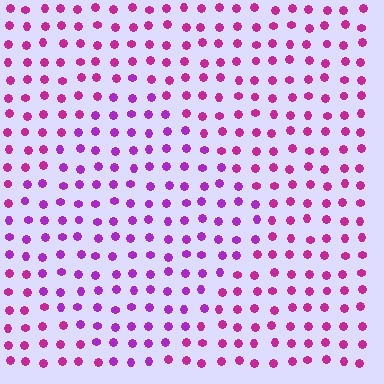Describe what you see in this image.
The image is filled with small magenta elements in a uniform arrangement. A diamond-shaped region is visible where the elements are tinted to a slightly different hue, forming a subtle color boundary.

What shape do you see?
I see a diamond.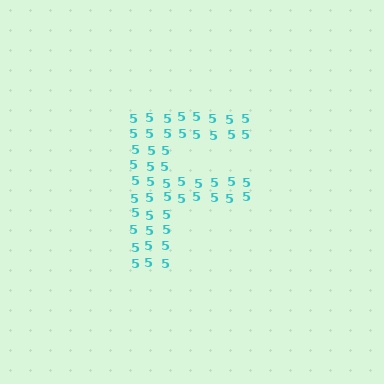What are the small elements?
The small elements are digit 5's.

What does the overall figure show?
The overall figure shows the letter F.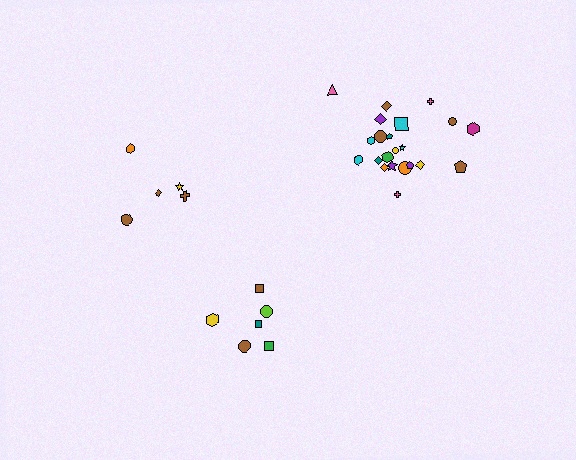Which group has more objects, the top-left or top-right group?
The top-right group.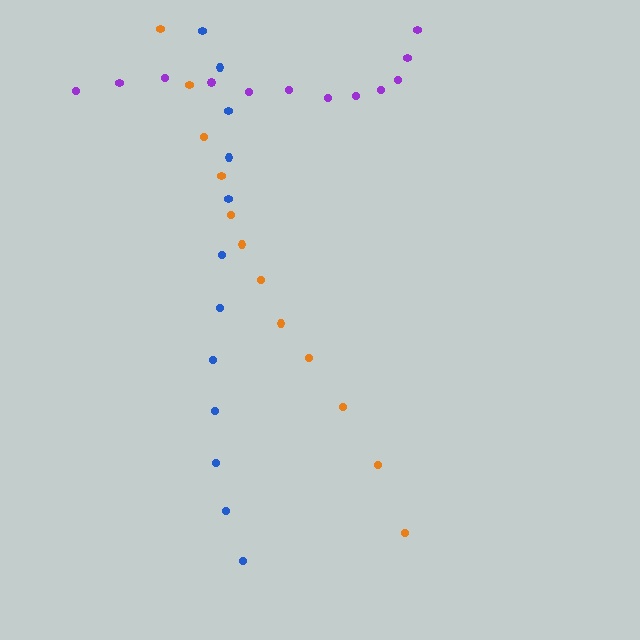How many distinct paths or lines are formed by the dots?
There are 3 distinct paths.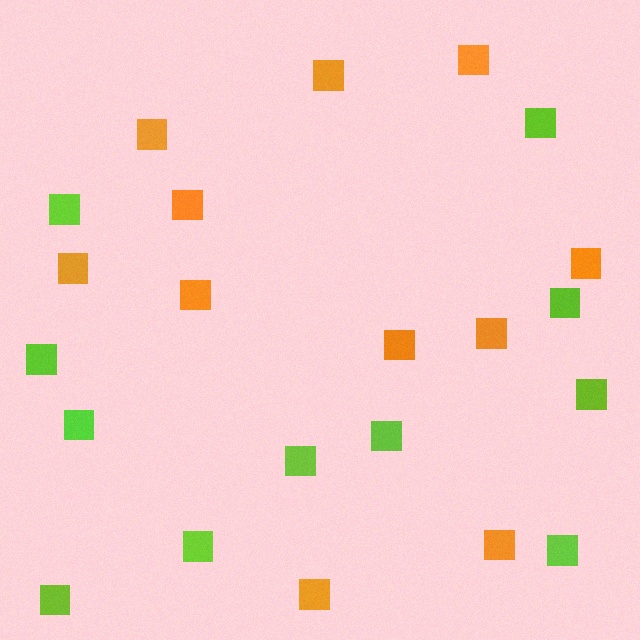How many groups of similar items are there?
There are 2 groups: one group of orange squares (11) and one group of lime squares (11).